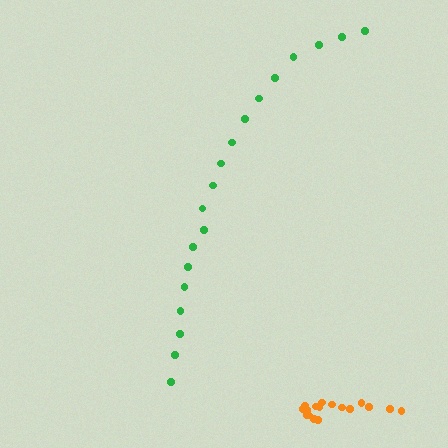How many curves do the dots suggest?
There are 2 distinct paths.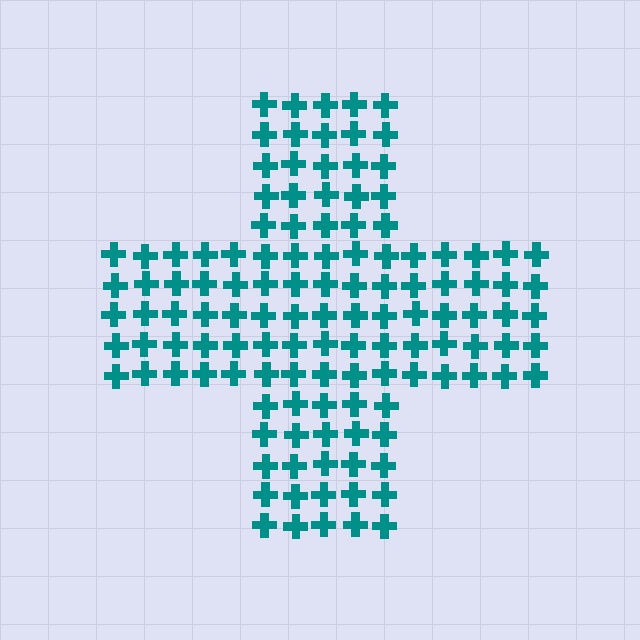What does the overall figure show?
The overall figure shows a cross.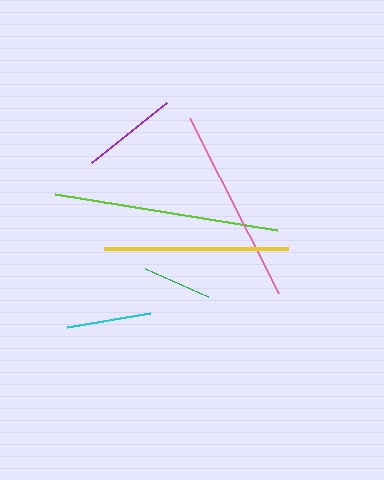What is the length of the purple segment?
The purple segment is approximately 96 pixels long.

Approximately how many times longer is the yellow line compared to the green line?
The yellow line is approximately 2.7 times the length of the green line.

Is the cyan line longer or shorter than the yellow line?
The yellow line is longer than the cyan line.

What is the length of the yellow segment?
The yellow segment is approximately 184 pixels long.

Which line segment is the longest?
The lime line is the longest at approximately 225 pixels.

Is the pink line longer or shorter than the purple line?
The pink line is longer than the purple line.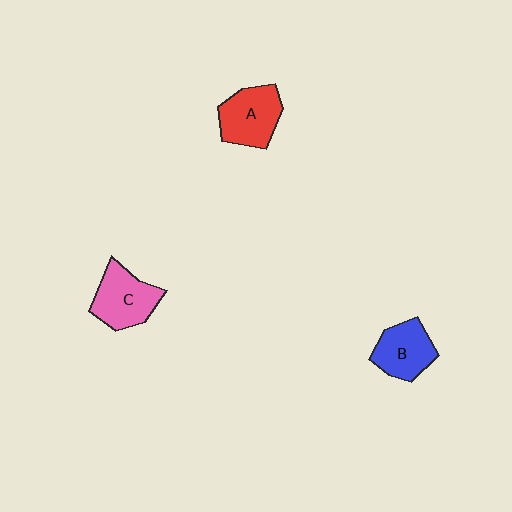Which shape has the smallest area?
Shape B (blue).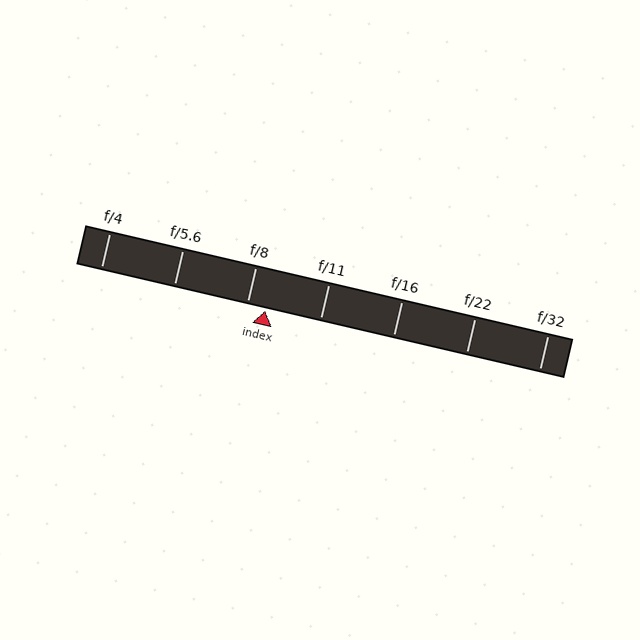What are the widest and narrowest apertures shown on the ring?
The widest aperture shown is f/4 and the narrowest is f/32.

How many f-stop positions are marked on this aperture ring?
There are 7 f-stop positions marked.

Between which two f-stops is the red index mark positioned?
The index mark is between f/8 and f/11.